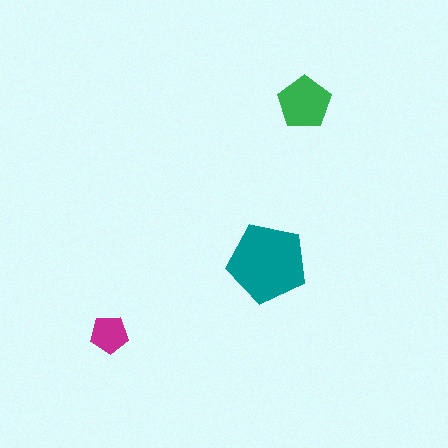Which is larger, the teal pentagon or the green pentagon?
The teal one.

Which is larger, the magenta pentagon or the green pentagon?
The green one.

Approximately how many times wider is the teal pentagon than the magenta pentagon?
About 2 times wider.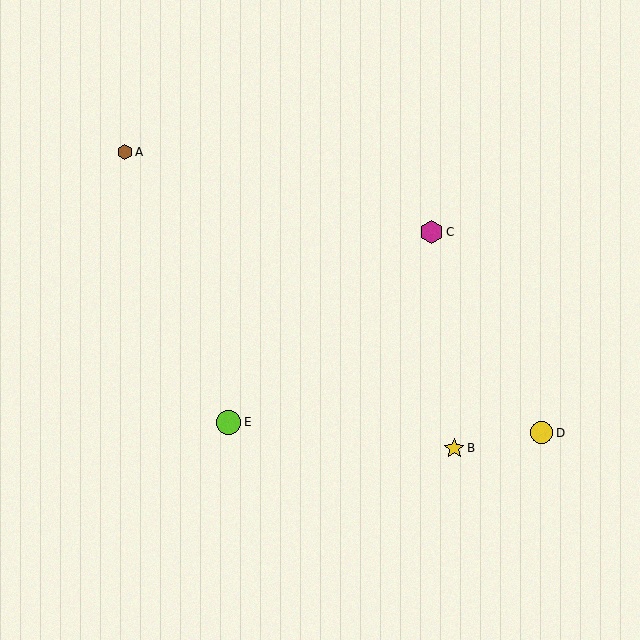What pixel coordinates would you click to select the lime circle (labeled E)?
Click at (229, 422) to select the lime circle E.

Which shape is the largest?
The lime circle (labeled E) is the largest.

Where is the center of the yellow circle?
The center of the yellow circle is at (542, 433).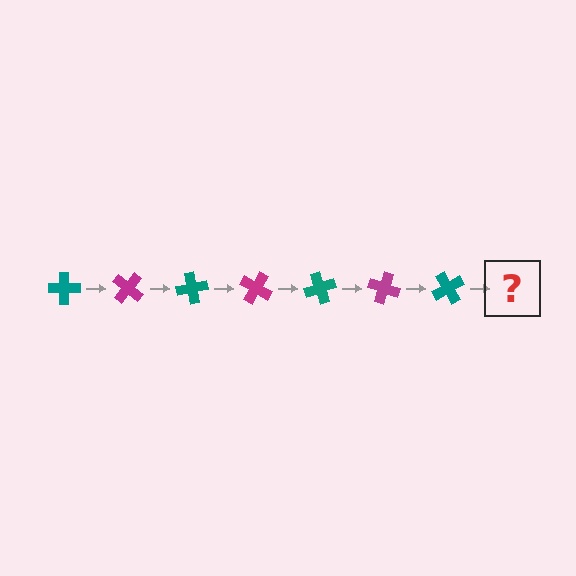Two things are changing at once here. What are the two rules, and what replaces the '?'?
The two rules are that it rotates 40 degrees each step and the color cycles through teal and magenta. The '?' should be a magenta cross, rotated 280 degrees from the start.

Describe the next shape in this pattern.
It should be a magenta cross, rotated 280 degrees from the start.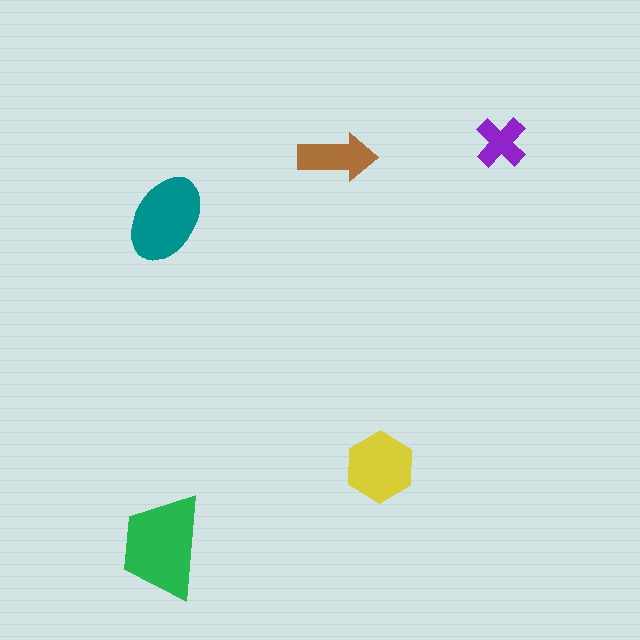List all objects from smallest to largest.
The purple cross, the brown arrow, the yellow hexagon, the teal ellipse, the green trapezoid.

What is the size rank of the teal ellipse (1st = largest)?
2nd.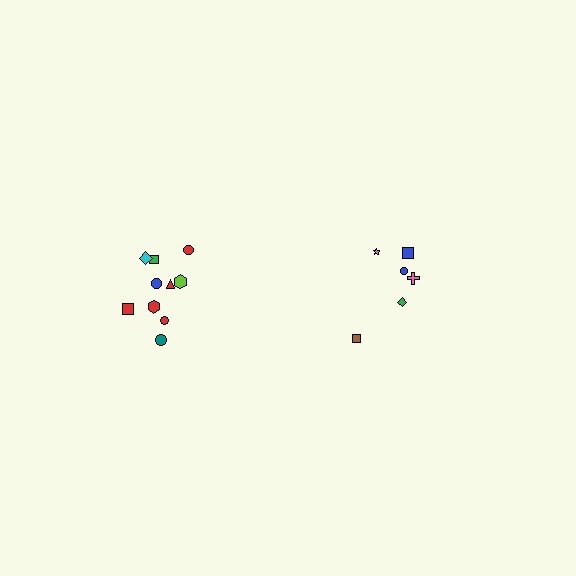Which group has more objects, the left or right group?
The left group.